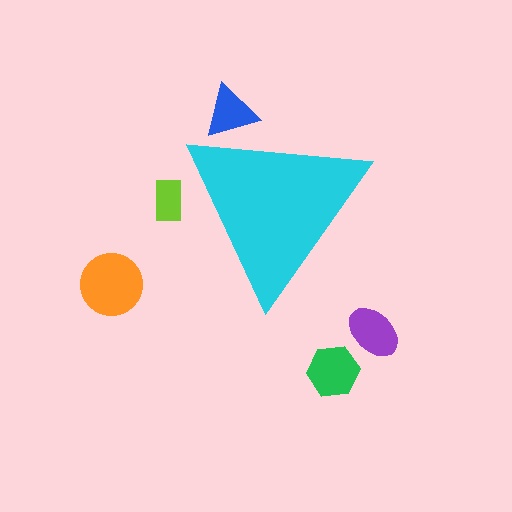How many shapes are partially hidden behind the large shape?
2 shapes are partially hidden.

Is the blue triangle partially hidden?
Yes, the blue triangle is partially hidden behind the cyan triangle.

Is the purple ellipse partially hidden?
No, the purple ellipse is fully visible.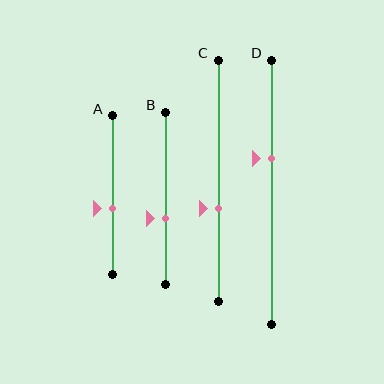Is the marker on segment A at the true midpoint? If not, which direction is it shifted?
No, the marker on segment A is shifted downward by about 8% of the segment length.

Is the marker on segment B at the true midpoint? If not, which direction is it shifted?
No, the marker on segment B is shifted downward by about 11% of the segment length.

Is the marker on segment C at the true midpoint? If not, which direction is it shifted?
No, the marker on segment C is shifted downward by about 12% of the segment length.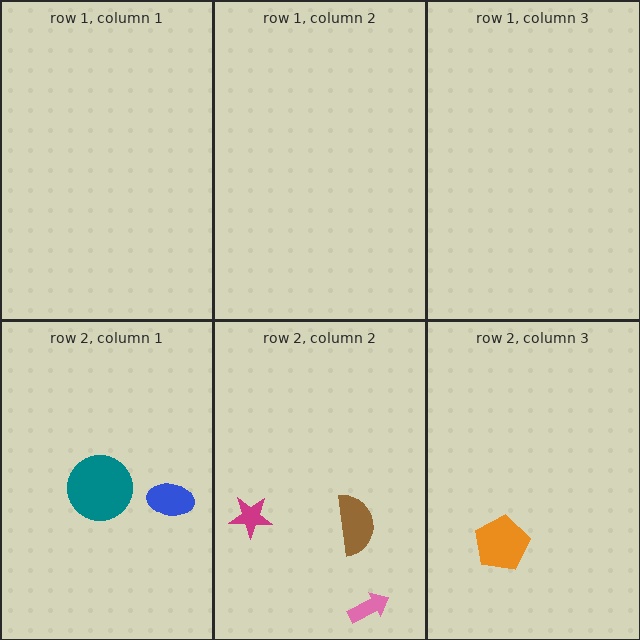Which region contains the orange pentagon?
The row 2, column 3 region.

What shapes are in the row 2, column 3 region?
The orange pentagon.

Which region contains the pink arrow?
The row 2, column 2 region.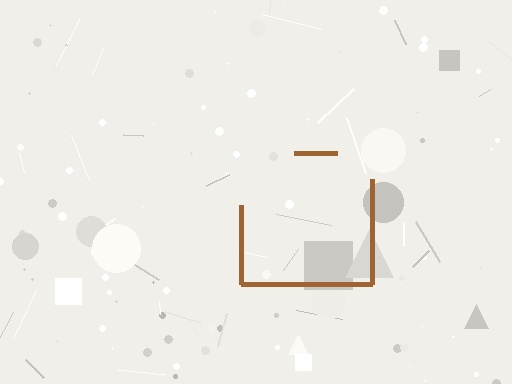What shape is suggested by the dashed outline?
The dashed outline suggests a square.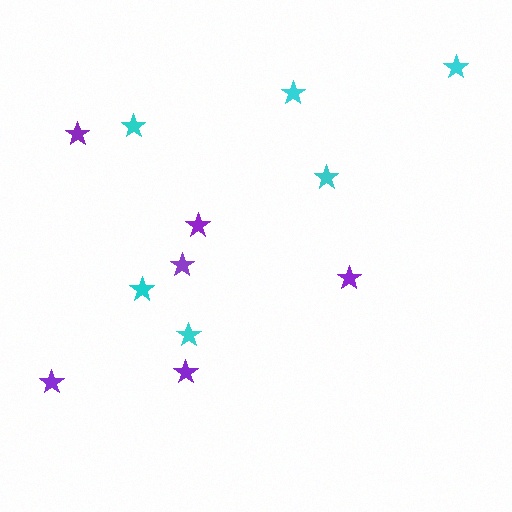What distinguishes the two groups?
There are 2 groups: one group of purple stars (6) and one group of cyan stars (6).